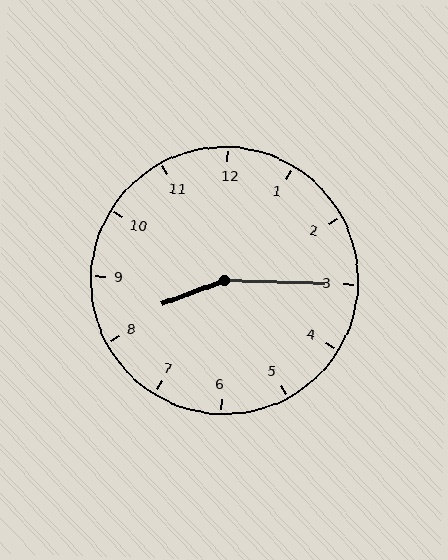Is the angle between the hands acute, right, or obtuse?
It is obtuse.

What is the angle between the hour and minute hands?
Approximately 158 degrees.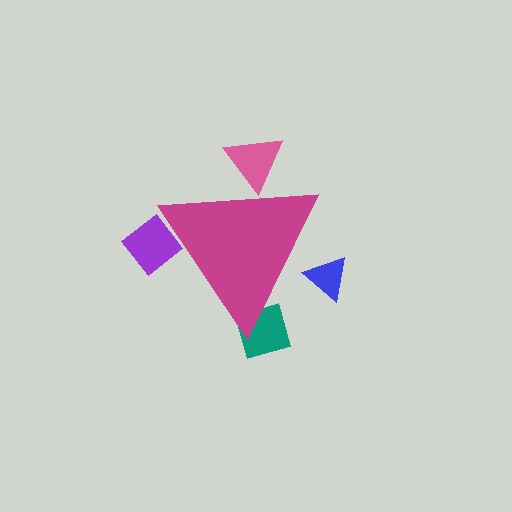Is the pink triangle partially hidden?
Yes, the pink triangle is partially hidden behind the magenta triangle.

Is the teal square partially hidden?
Yes, the teal square is partially hidden behind the magenta triangle.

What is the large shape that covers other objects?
A magenta triangle.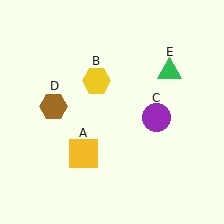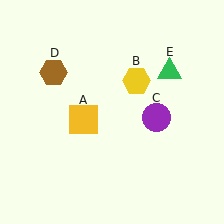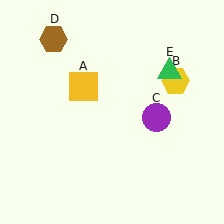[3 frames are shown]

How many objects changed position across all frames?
3 objects changed position: yellow square (object A), yellow hexagon (object B), brown hexagon (object D).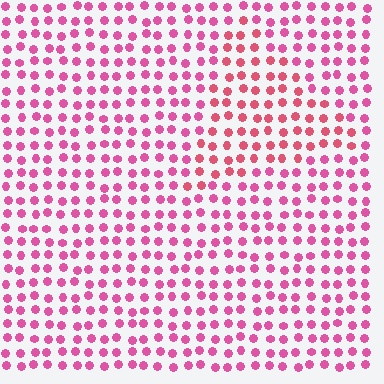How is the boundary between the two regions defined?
The boundary is defined purely by a slight shift in hue (about 21 degrees). Spacing, size, and orientation are identical on both sides.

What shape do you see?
I see a triangle.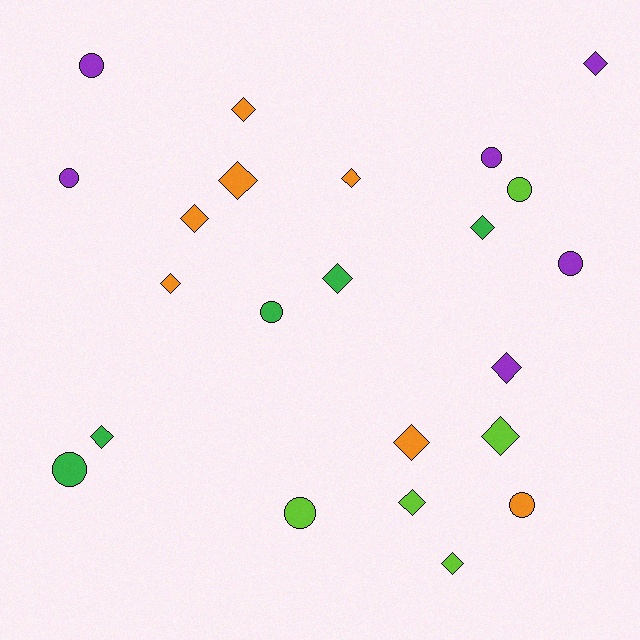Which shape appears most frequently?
Diamond, with 14 objects.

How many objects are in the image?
There are 23 objects.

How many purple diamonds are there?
There are 2 purple diamonds.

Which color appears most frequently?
Orange, with 7 objects.